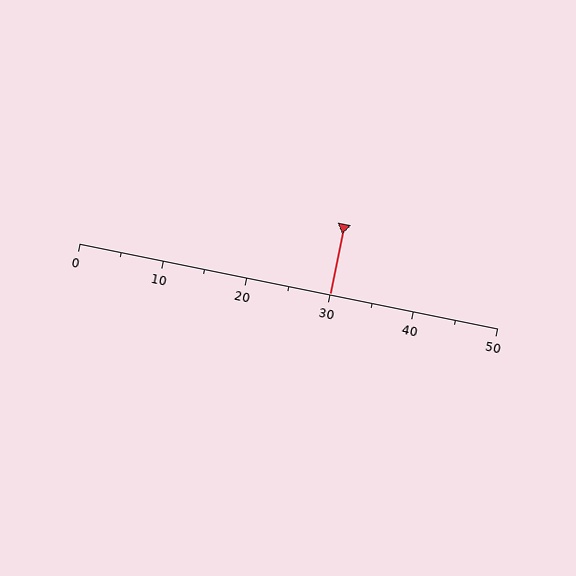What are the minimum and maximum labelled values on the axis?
The axis runs from 0 to 50.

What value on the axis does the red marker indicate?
The marker indicates approximately 30.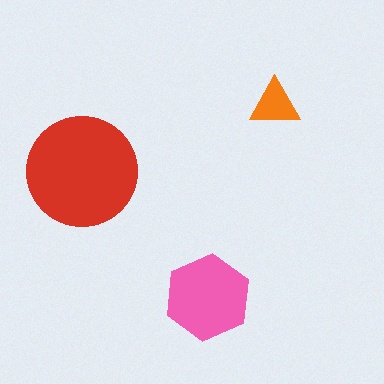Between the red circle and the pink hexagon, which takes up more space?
The red circle.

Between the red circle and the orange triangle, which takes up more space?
The red circle.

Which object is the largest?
The red circle.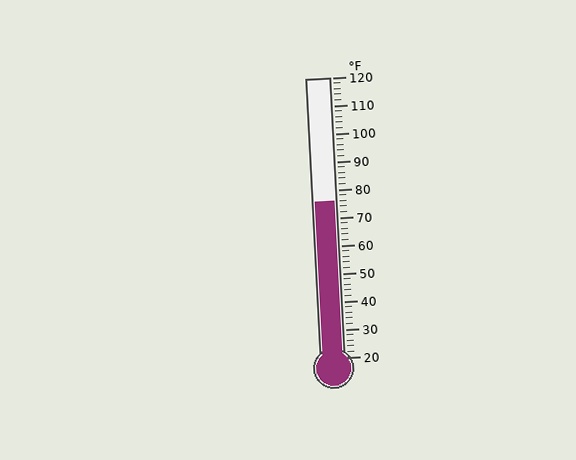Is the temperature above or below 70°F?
The temperature is above 70°F.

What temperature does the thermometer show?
The thermometer shows approximately 76°F.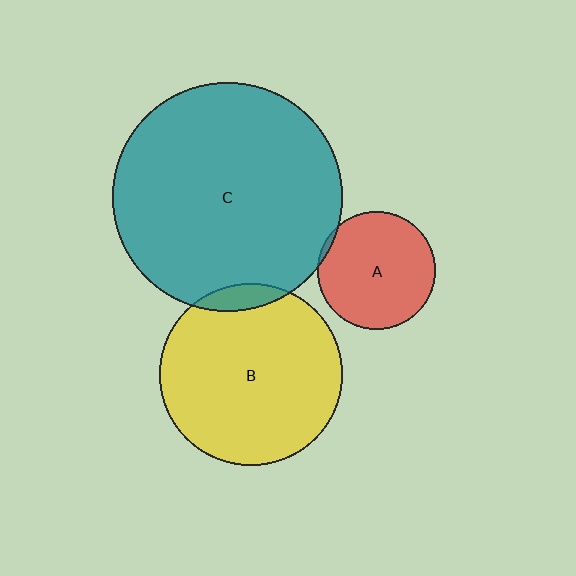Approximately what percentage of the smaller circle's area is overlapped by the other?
Approximately 5%.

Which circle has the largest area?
Circle C (teal).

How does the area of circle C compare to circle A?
Approximately 3.8 times.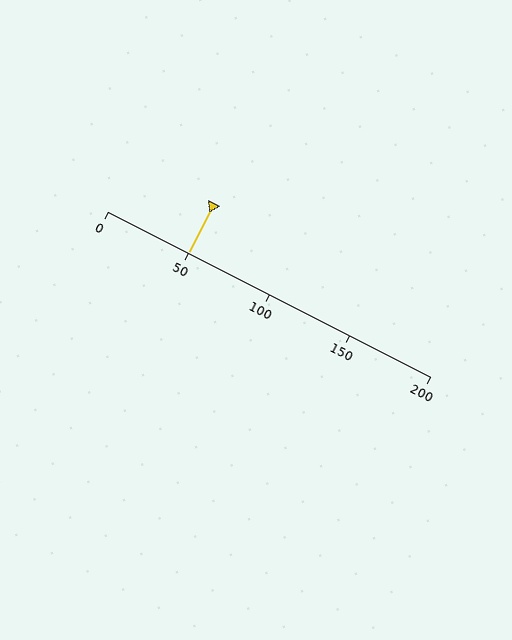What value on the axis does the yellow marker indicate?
The marker indicates approximately 50.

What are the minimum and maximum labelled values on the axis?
The axis runs from 0 to 200.